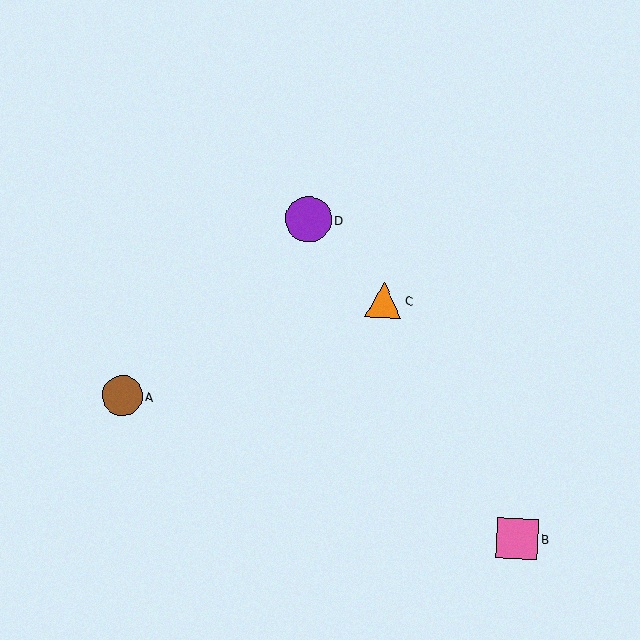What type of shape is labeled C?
Shape C is an orange triangle.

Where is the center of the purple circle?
The center of the purple circle is at (309, 219).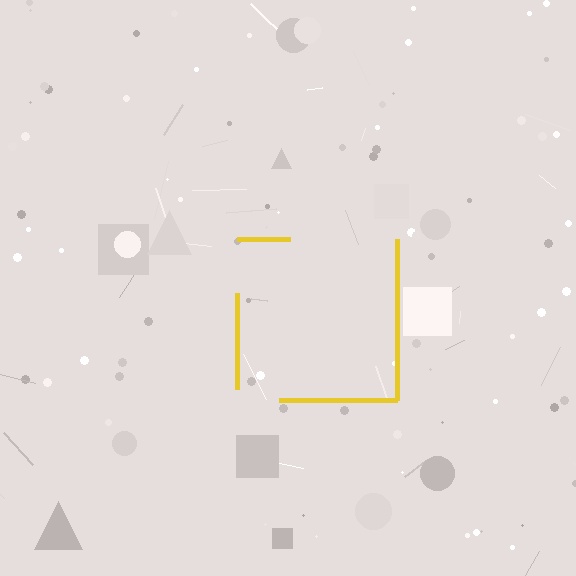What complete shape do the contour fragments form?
The contour fragments form a square.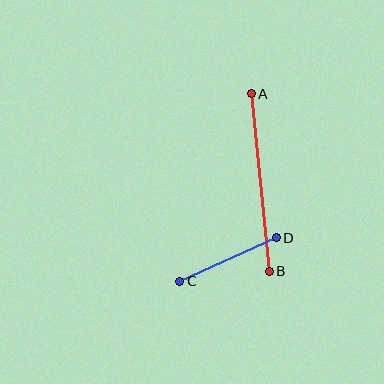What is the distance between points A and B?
The distance is approximately 179 pixels.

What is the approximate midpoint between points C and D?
The midpoint is at approximately (228, 260) pixels.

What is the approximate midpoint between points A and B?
The midpoint is at approximately (260, 183) pixels.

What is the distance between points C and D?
The distance is approximately 106 pixels.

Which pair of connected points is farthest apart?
Points A and B are farthest apart.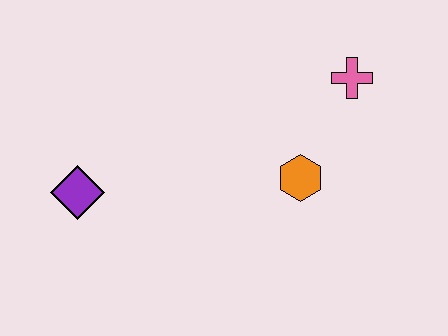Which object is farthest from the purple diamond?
The pink cross is farthest from the purple diamond.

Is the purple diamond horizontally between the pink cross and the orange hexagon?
No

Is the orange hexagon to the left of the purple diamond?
No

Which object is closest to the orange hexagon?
The pink cross is closest to the orange hexagon.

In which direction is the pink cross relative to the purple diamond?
The pink cross is to the right of the purple diamond.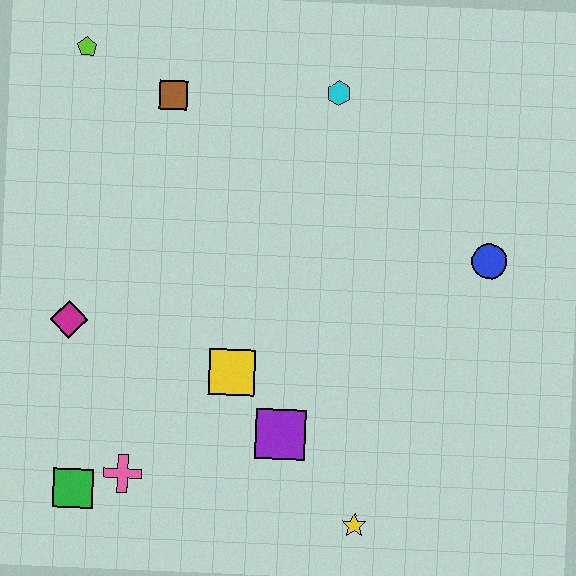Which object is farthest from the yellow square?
The lime pentagon is farthest from the yellow square.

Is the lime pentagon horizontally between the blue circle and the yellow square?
No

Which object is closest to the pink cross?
The green square is closest to the pink cross.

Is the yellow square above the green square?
Yes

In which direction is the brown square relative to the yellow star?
The brown square is above the yellow star.